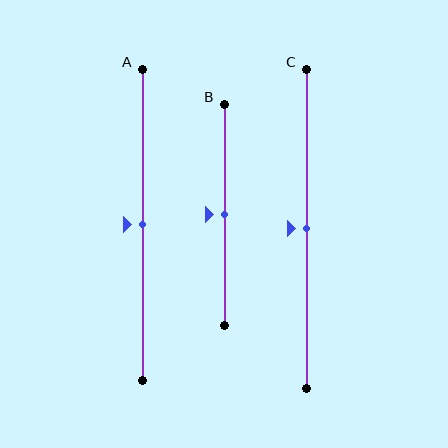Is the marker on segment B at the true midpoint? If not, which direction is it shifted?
Yes, the marker on segment B is at the true midpoint.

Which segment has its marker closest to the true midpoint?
Segment A has its marker closest to the true midpoint.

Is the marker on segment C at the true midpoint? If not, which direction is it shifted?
Yes, the marker on segment C is at the true midpoint.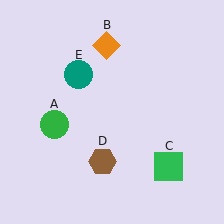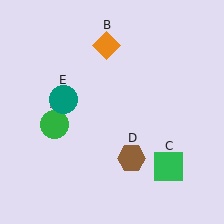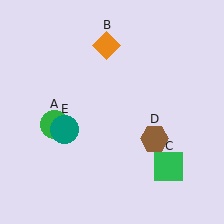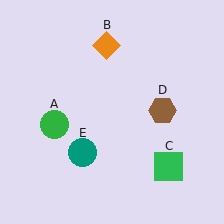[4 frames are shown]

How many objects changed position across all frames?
2 objects changed position: brown hexagon (object D), teal circle (object E).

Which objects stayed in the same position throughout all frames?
Green circle (object A) and orange diamond (object B) and green square (object C) remained stationary.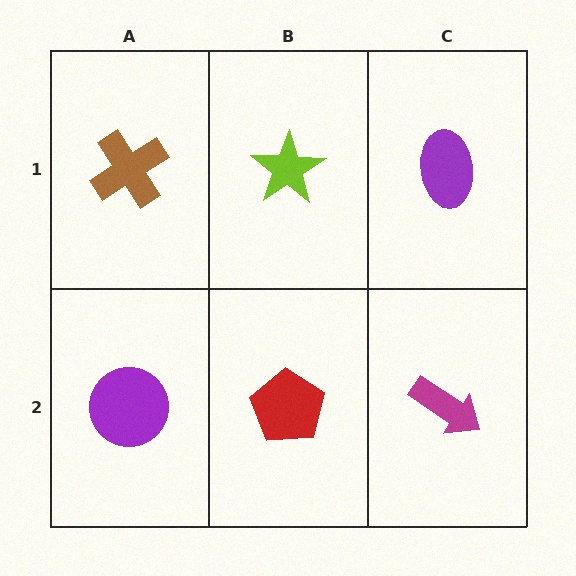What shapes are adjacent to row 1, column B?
A red pentagon (row 2, column B), a brown cross (row 1, column A), a purple ellipse (row 1, column C).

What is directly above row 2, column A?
A brown cross.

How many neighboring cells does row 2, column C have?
2.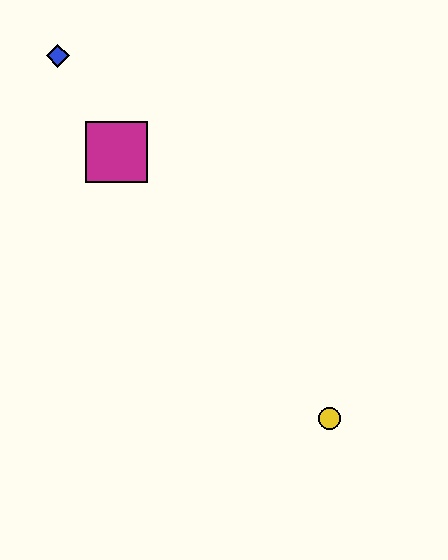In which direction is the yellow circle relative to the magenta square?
The yellow circle is below the magenta square.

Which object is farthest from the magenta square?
The yellow circle is farthest from the magenta square.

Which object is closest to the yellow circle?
The magenta square is closest to the yellow circle.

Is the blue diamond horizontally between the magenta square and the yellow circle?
No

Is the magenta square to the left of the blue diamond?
No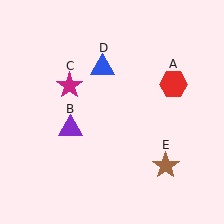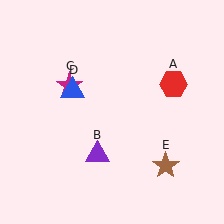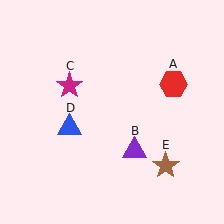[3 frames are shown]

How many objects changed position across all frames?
2 objects changed position: purple triangle (object B), blue triangle (object D).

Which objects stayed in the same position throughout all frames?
Red hexagon (object A) and magenta star (object C) and brown star (object E) remained stationary.